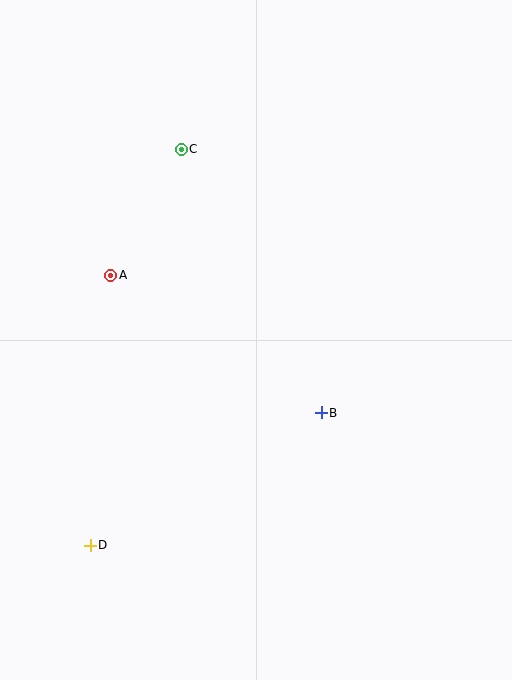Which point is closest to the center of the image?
Point B at (321, 413) is closest to the center.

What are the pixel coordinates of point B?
Point B is at (321, 413).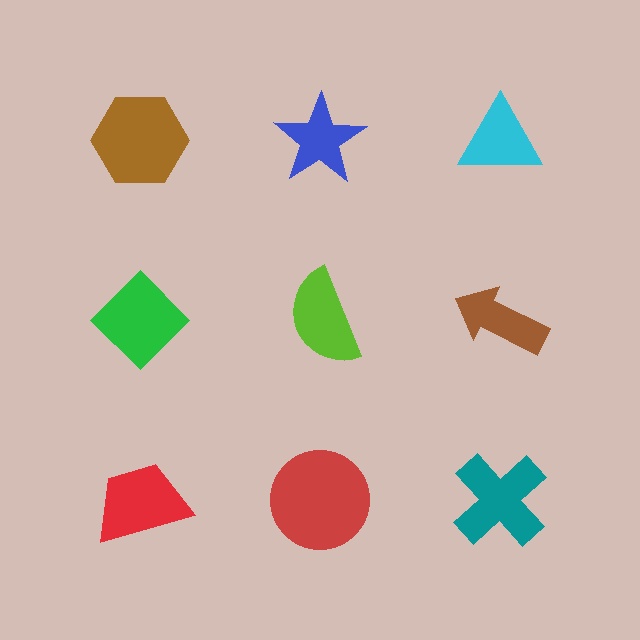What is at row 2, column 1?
A green diamond.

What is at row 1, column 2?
A blue star.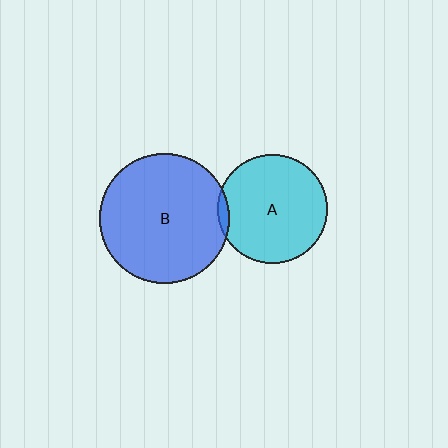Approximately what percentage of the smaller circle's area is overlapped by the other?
Approximately 5%.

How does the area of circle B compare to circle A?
Approximately 1.4 times.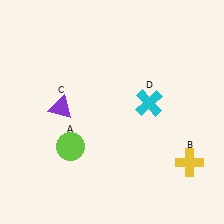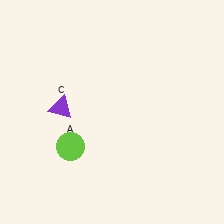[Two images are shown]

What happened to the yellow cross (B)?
The yellow cross (B) was removed in Image 2. It was in the bottom-right area of Image 1.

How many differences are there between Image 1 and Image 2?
There are 2 differences between the two images.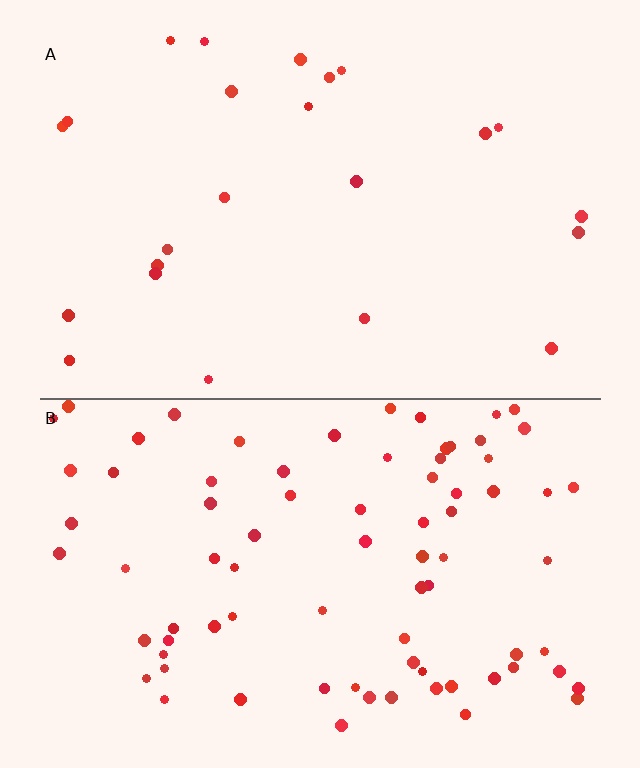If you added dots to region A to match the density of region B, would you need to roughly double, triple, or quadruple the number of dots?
Approximately triple.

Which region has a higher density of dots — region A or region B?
B (the bottom).